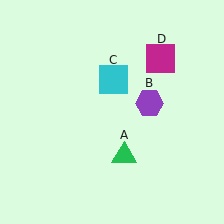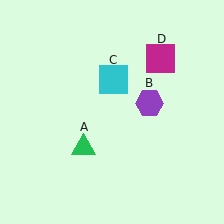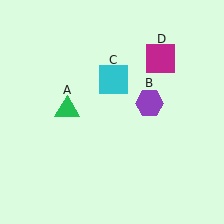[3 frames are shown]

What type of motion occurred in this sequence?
The green triangle (object A) rotated clockwise around the center of the scene.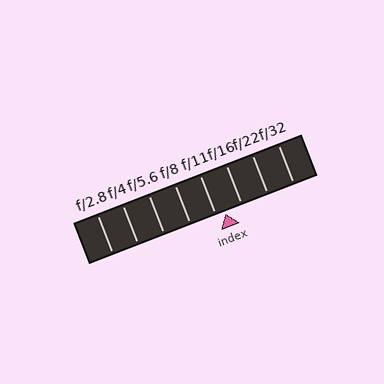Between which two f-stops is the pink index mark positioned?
The index mark is between f/11 and f/16.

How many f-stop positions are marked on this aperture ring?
There are 8 f-stop positions marked.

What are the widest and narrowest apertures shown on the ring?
The widest aperture shown is f/2.8 and the narrowest is f/32.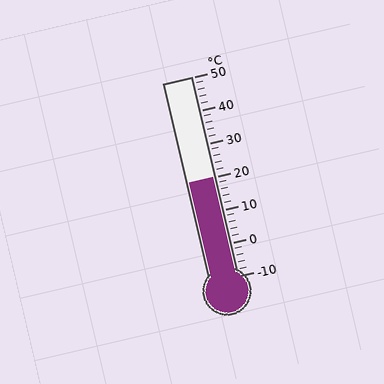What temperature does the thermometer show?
The thermometer shows approximately 20°C.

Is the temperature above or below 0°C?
The temperature is above 0°C.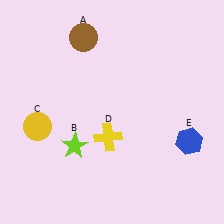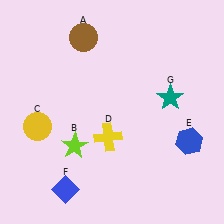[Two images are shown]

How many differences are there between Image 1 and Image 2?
There are 2 differences between the two images.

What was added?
A blue diamond (F), a teal star (G) were added in Image 2.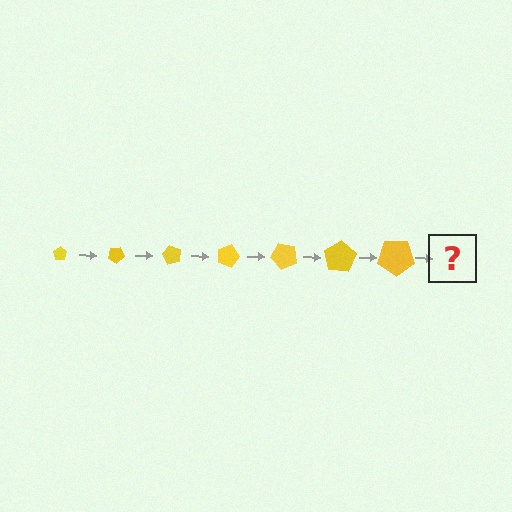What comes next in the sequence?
The next element should be a pentagon, larger than the previous one and rotated 210 degrees from the start.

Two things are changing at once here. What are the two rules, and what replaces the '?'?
The two rules are that the pentagon grows larger each step and it rotates 30 degrees each step. The '?' should be a pentagon, larger than the previous one and rotated 210 degrees from the start.